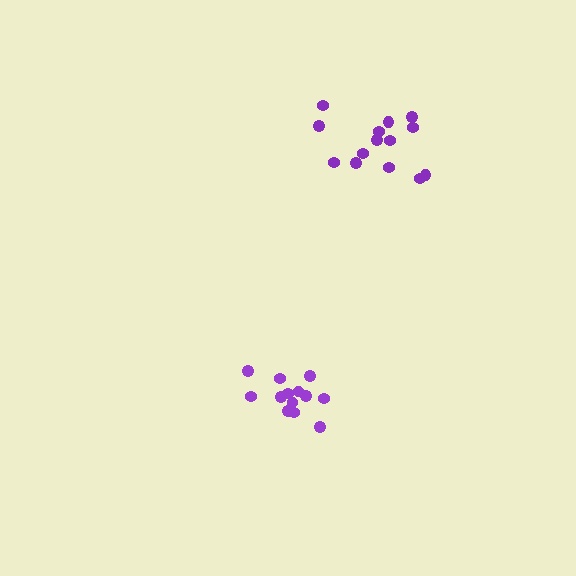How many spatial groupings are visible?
There are 2 spatial groupings.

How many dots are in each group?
Group 1: 13 dots, Group 2: 14 dots (27 total).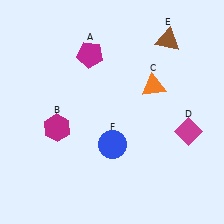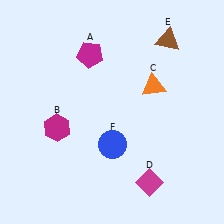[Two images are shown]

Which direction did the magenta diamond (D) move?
The magenta diamond (D) moved down.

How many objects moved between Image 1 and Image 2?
1 object moved between the two images.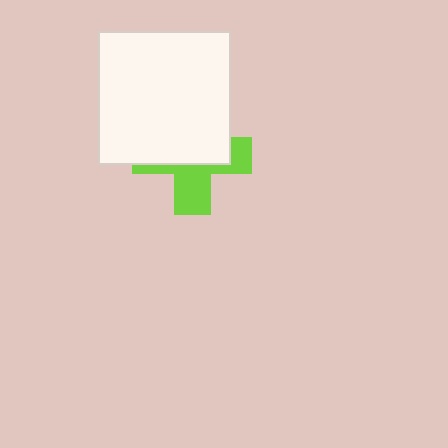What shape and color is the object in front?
The object in front is a white square.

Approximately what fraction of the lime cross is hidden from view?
Roughly 59% of the lime cross is hidden behind the white square.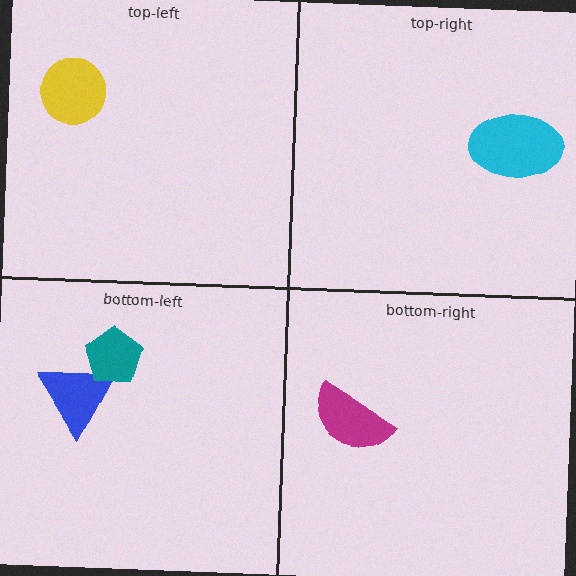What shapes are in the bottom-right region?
The magenta semicircle.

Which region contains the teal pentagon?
The bottom-left region.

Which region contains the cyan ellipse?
The top-right region.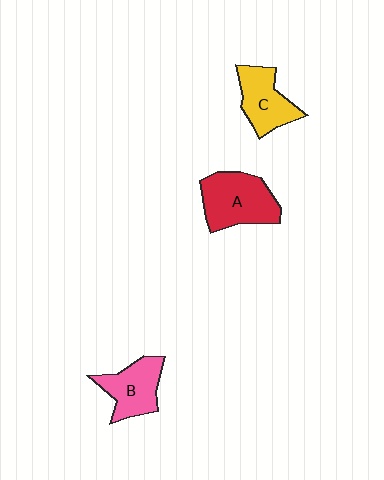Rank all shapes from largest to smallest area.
From largest to smallest: A (red), C (yellow), B (pink).